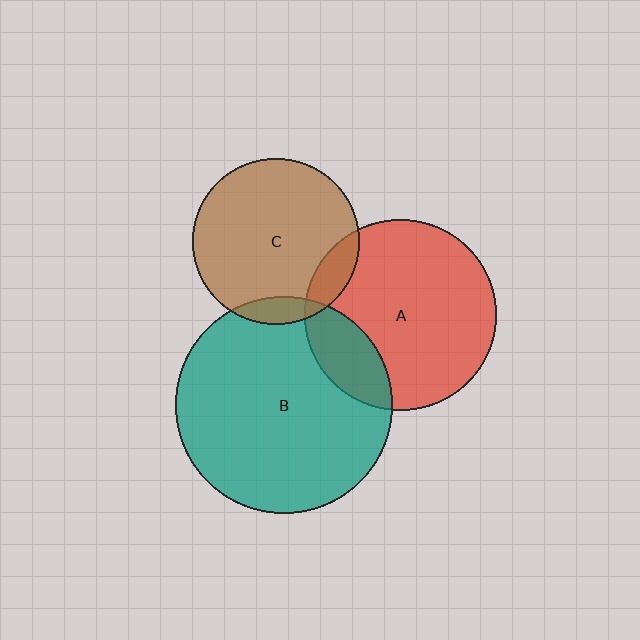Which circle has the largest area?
Circle B (teal).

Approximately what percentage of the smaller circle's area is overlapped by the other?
Approximately 10%.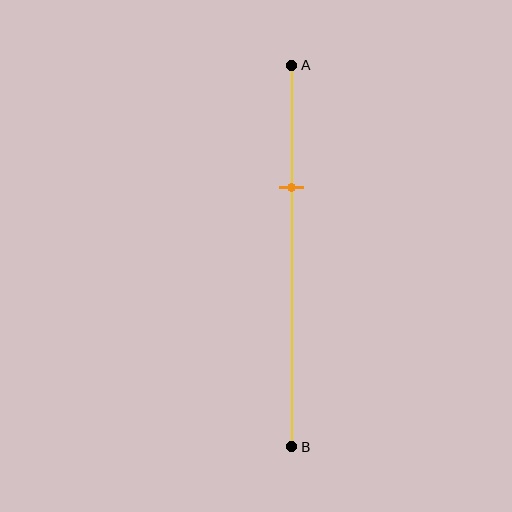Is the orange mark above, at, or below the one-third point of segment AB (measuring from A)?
The orange mark is approximately at the one-third point of segment AB.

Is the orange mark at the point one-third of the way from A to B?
Yes, the mark is approximately at the one-third point.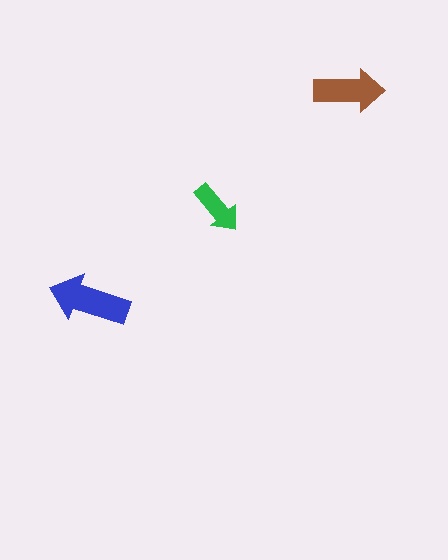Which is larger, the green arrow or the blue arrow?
The blue one.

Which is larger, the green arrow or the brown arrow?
The brown one.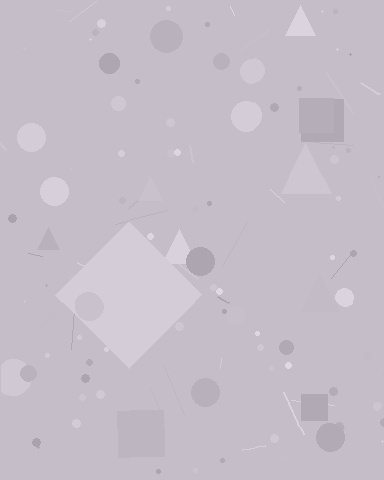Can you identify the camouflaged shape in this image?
The camouflaged shape is a diamond.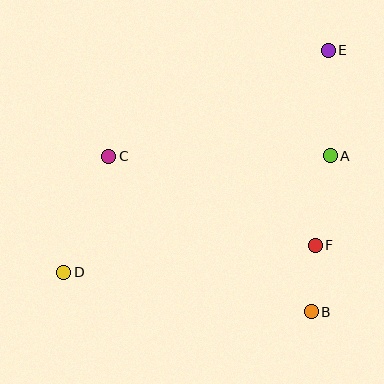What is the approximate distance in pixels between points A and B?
The distance between A and B is approximately 157 pixels.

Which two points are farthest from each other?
Points D and E are farthest from each other.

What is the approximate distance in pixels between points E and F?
The distance between E and F is approximately 196 pixels.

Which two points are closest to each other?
Points B and F are closest to each other.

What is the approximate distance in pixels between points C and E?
The distance between C and E is approximately 244 pixels.